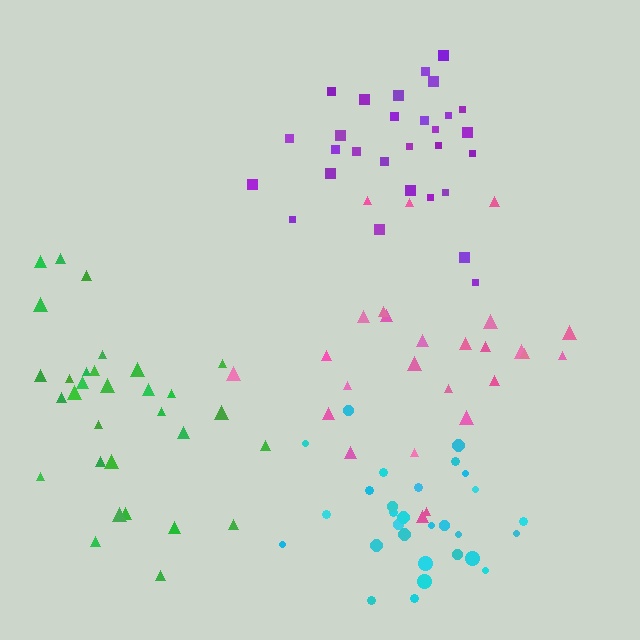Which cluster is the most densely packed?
Purple.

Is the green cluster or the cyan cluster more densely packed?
Cyan.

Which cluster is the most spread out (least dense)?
Pink.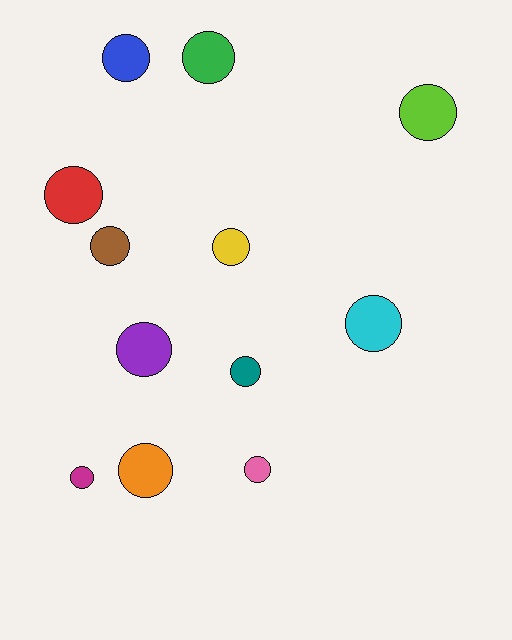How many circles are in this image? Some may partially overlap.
There are 12 circles.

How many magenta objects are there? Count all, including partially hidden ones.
There is 1 magenta object.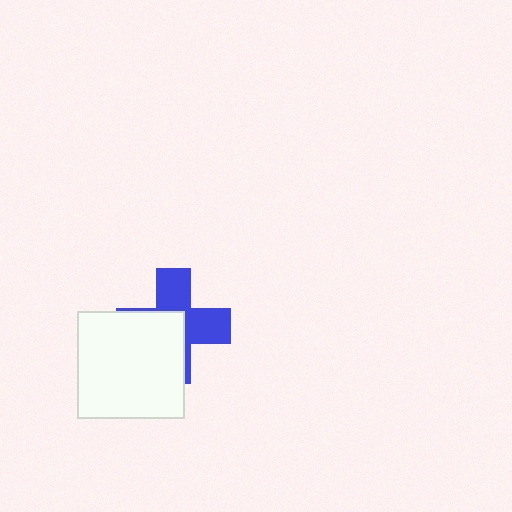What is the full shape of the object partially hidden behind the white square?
The partially hidden object is a blue cross.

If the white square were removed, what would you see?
You would see the complete blue cross.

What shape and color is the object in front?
The object in front is a white square.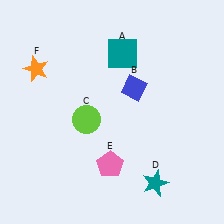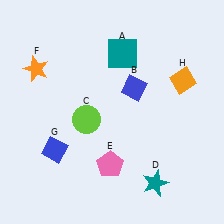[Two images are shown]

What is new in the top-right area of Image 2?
An orange diamond (H) was added in the top-right area of Image 2.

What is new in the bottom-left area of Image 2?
A blue diamond (G) was added in the bottom-left area of Image 2.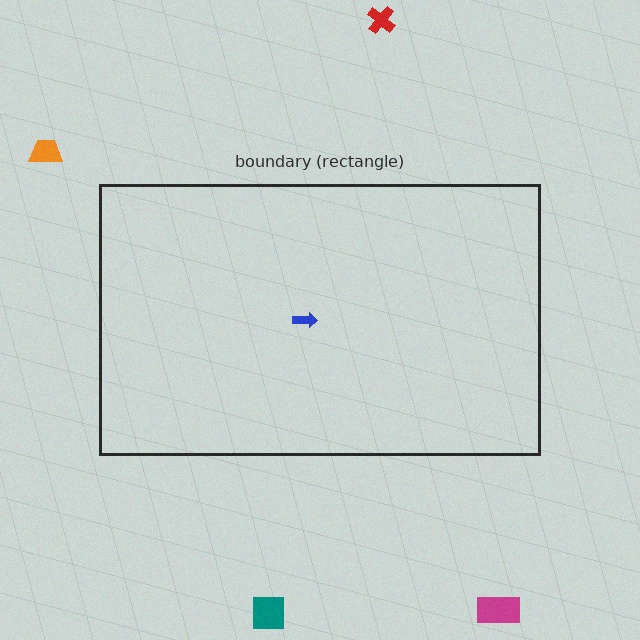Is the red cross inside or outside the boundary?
Outside.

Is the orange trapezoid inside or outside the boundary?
Outside.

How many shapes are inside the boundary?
1 inside, 4 outside.